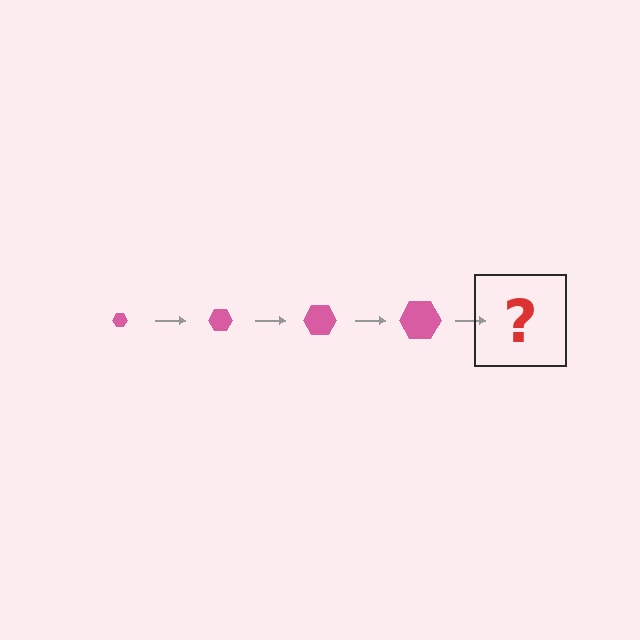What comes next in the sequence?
The next element should be a pink hexagon, larger than the previous one.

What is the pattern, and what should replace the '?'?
The pattern is that the hexagon gets progressively larger each step. The '?' should be a pink hexagon, larger than the previous one.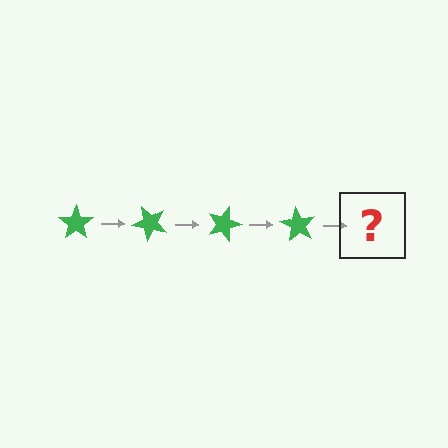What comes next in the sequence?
The next element should be a green star rotated 180 degrees.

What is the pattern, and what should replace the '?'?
The pattern is that the star rotates 45 degrees each step. The '?' should be a green star rotated 180 degrees.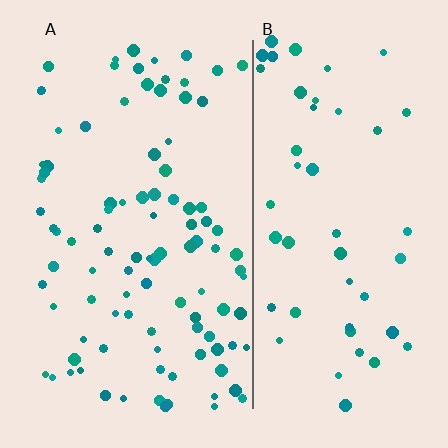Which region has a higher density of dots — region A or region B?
A (the left).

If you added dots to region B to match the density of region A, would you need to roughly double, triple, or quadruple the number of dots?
Approximately double.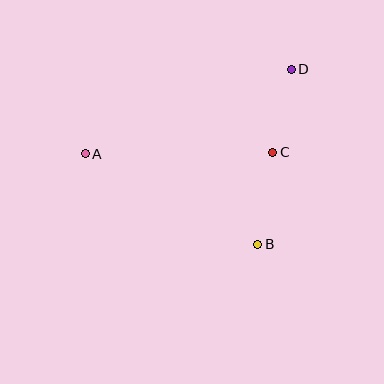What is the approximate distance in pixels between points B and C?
The distance between B and C is approximately 93 pixels.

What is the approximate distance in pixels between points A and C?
The distance between A and C is approximately 187 pixels.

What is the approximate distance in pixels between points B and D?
The distance between B and D is approximately 178 pixels.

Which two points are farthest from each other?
Points A and D are farthest from each other.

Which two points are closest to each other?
Points C and D are closest to each other.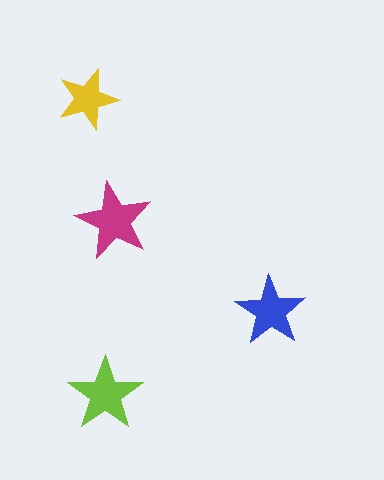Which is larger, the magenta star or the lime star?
The magenta one.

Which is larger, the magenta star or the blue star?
The magenta one.